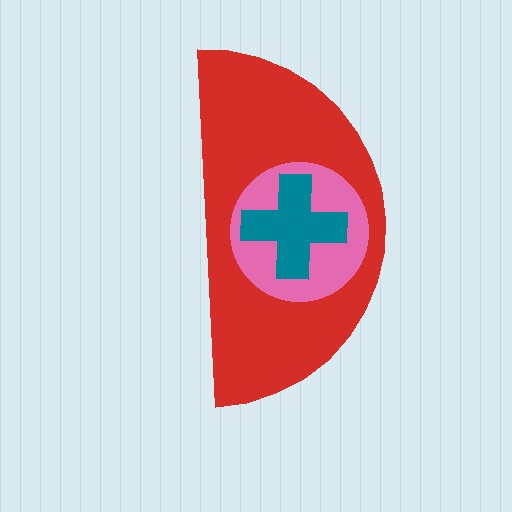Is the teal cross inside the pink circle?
Yes.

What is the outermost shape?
The red semicircle.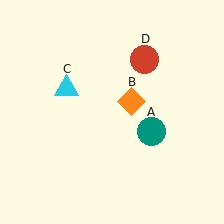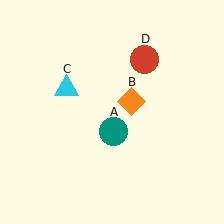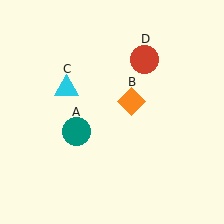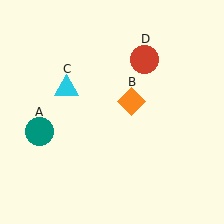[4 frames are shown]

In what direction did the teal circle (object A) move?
The teal circle (object A) moved left.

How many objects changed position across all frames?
1 object changed position: teal circle (object A).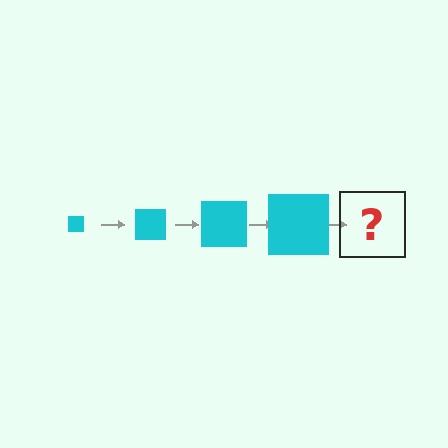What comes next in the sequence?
The next element should be a cyan square, larger than the previous one.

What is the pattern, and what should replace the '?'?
The pattern is that the square gets progressively larger each step. The '?' should be a cyan square, larger than the previous one.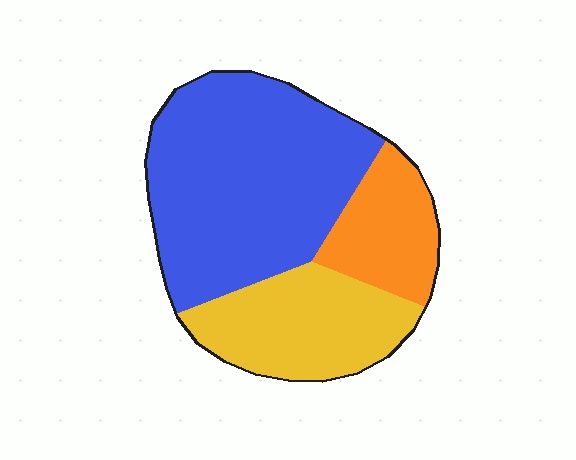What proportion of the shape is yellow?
Yellow covers roughly 25% of the shape.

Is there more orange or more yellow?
Yellow.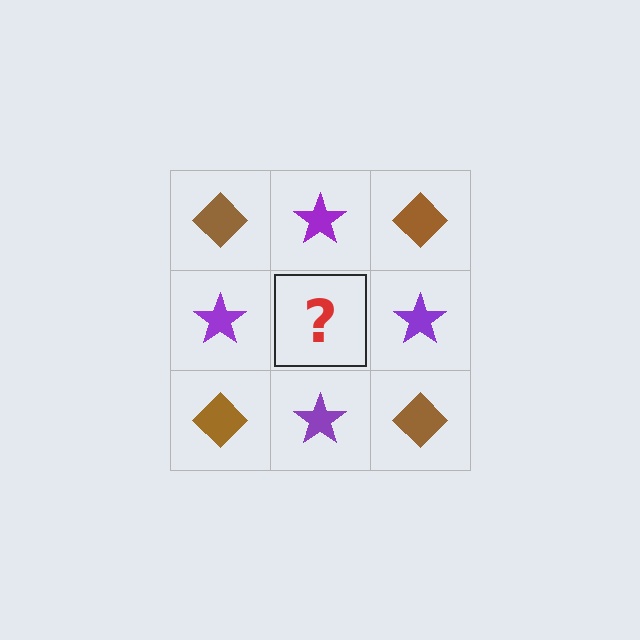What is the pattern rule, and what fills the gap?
The rule is that it alternates brown diamond and purple star in a checkerboard pattern. The gap should be filled with a brown diamond.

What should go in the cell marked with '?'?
The missing cell should contain a brown diamond.